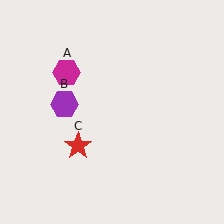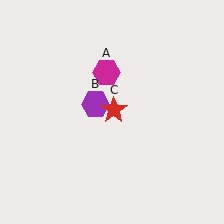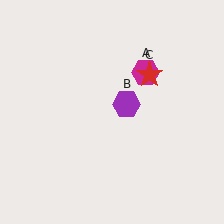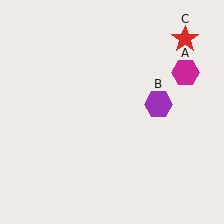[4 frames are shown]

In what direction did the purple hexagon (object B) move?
The purple hexagon (object B) moved right.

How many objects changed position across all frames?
3 objects changed position: magenta hexagon (object A), purple hexagon (object B), red star (object C).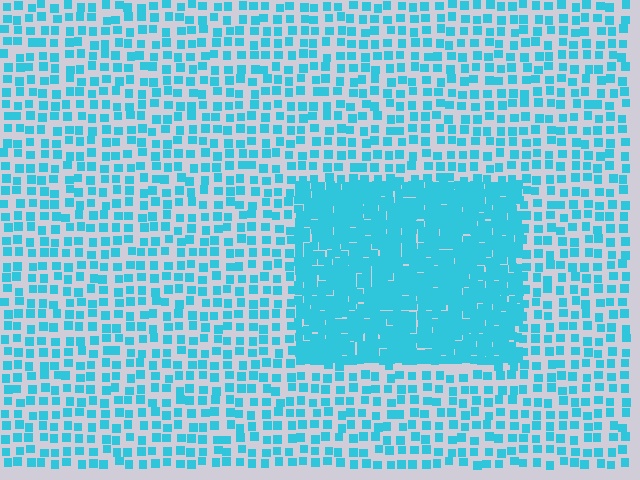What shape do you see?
I see a rectangle.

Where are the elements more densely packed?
The elements are more densely packed inside the rectangle boundary.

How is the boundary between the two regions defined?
The boundary is defined by a change in element density (approximately 2.7x ratio). All elements are the same color, size, and shape.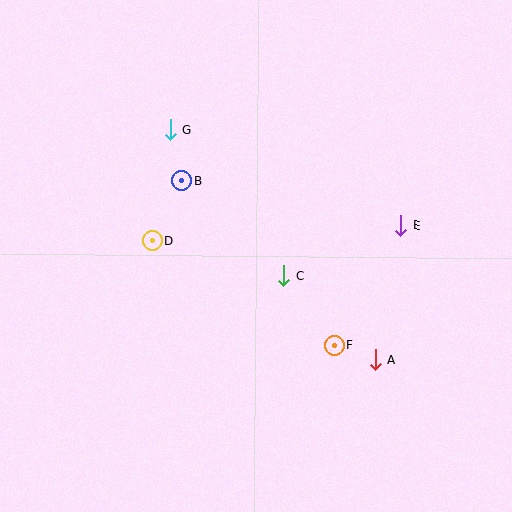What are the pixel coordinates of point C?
Point C is at (283, 276).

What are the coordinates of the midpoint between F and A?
The midpoint between F and A is at (355, 352).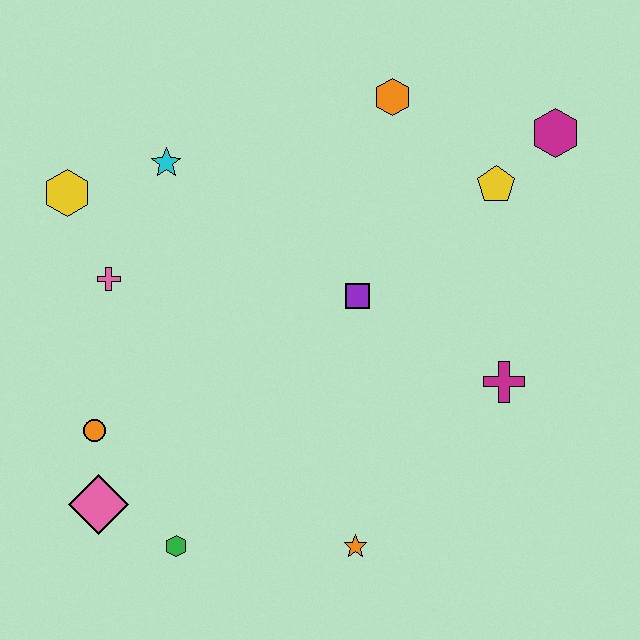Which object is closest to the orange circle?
The pink diamond is closest to the orange circle.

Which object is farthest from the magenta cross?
The yellow hexagon is farthest from the magenta cross.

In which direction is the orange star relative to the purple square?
The orange star is below the purple square.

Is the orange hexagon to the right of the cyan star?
Yes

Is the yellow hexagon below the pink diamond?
No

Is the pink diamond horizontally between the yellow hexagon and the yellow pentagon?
Yes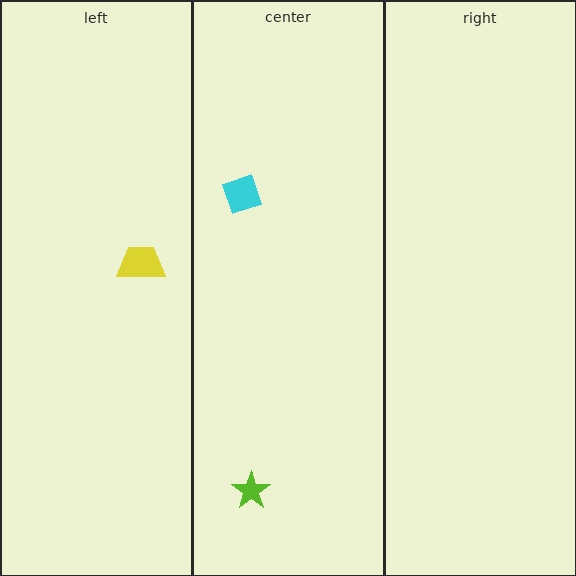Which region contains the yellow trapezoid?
The left region.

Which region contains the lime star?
The center region.